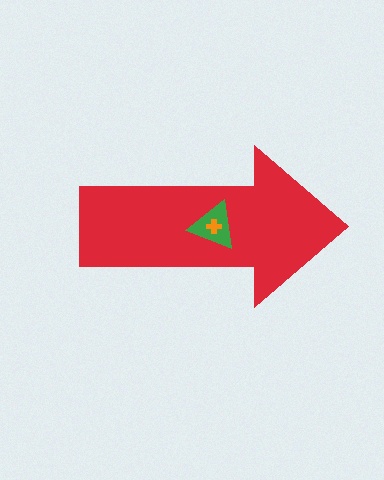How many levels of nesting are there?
3.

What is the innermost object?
The orange cross.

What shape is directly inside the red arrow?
The green triangle.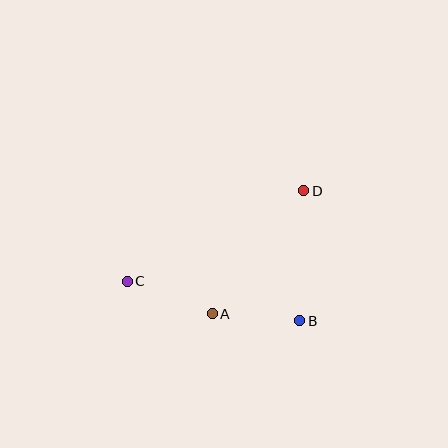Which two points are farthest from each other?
Points C and D are farthest from each other.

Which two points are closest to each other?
Points A and B are closest to each other.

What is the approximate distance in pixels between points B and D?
The distance between B and D is approximately 130 pixels.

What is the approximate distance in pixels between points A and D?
The distance between A and D is approximately 153 pixels.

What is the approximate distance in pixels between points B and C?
The distance between B and C is approximately 177 pixels.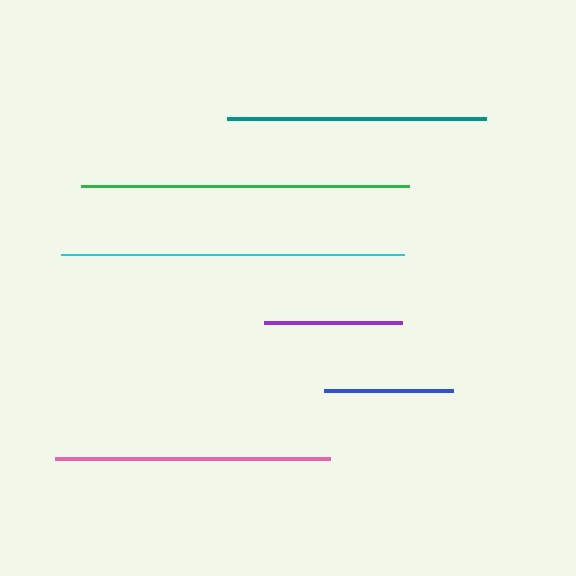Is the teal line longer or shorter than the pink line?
The pink line is longer than the teal line.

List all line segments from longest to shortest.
From longest to shortest: cyan, green, pink, teal, purple, blue.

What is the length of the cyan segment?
The cyan segment is approximately 343 pixels long.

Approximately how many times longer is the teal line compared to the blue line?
The teal line is approximately 2.0 times the length of the blue line.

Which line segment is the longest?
The cyan line is the longest at approximately 343 pixels.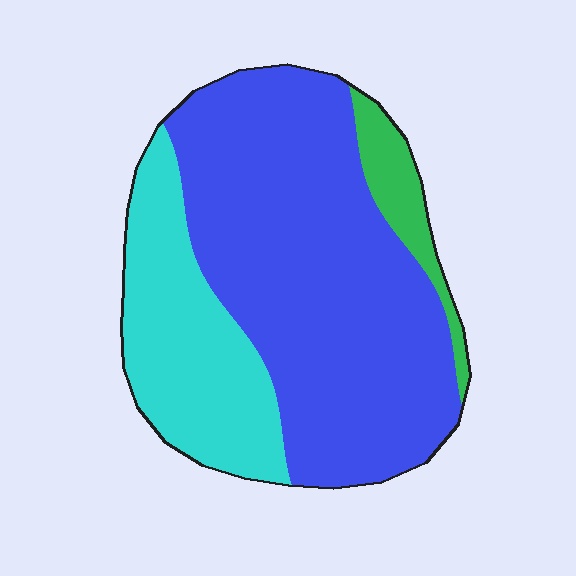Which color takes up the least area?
Green, at roughly 10%.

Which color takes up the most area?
Blue, at roughly 65%.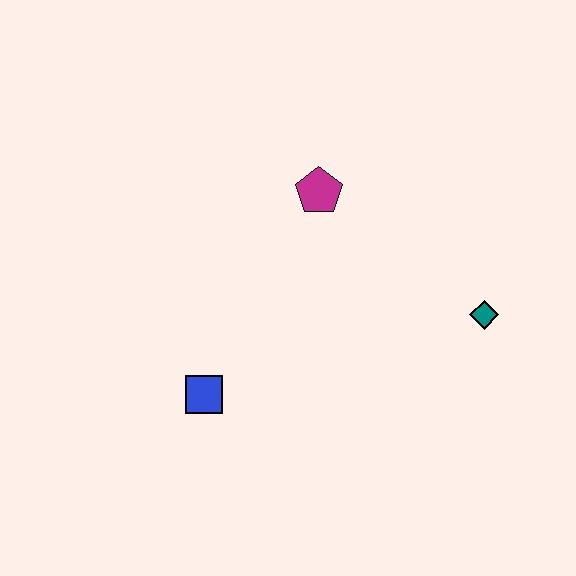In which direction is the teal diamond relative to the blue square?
The teal diamond is to the right of the blue square.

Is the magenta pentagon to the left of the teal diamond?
Yes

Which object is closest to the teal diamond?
The magenta pentagon is closest to the teal diamond.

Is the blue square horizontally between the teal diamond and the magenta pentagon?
No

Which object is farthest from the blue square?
The teal diamond is farthest from the blue square.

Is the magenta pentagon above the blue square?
Yes